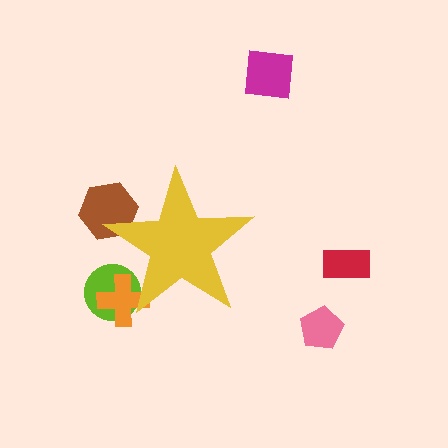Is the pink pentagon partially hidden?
No, the pink pentagon is fully visible.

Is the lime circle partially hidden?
Yes, the lime circle is partially hidden behind the yellow star.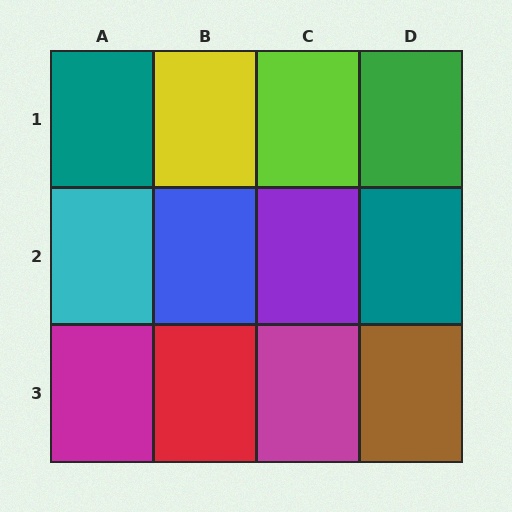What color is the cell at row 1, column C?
Lime.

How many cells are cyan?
1 cell is cyan.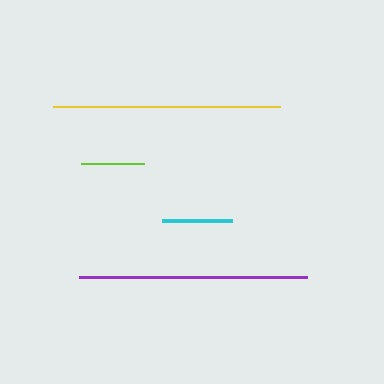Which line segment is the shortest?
The lime line is the shortest at approximately 64 pixels.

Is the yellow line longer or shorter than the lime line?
The yellow line is longer than the lime line.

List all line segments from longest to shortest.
From longest to shortest: purple, yellow, cyan, lime.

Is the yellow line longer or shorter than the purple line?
The purple line is longer than the yellow line.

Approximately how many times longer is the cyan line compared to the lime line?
The cyan line is approximately 1.1 times the length of the lime line.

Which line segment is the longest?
The purple line is the longest at approximately 228 pixels.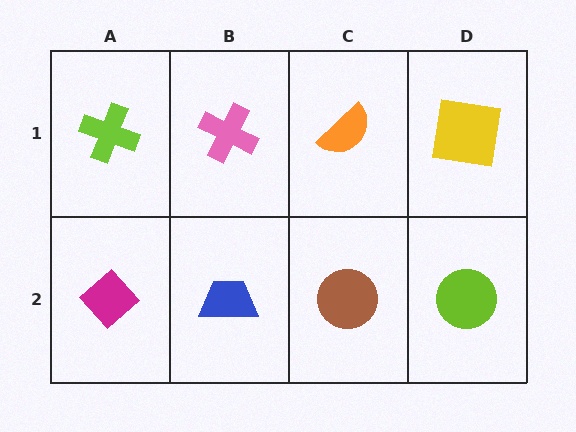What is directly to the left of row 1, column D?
An orange semicircle.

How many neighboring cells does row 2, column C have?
3.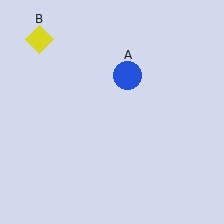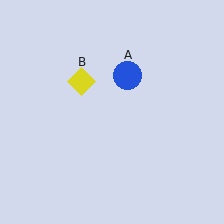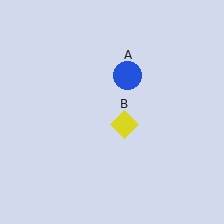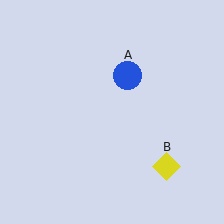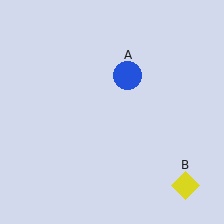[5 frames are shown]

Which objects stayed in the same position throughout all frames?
Blue circle (object A) remained stationary.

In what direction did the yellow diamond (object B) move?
The yellow diamond (object B) moved down and to the right.